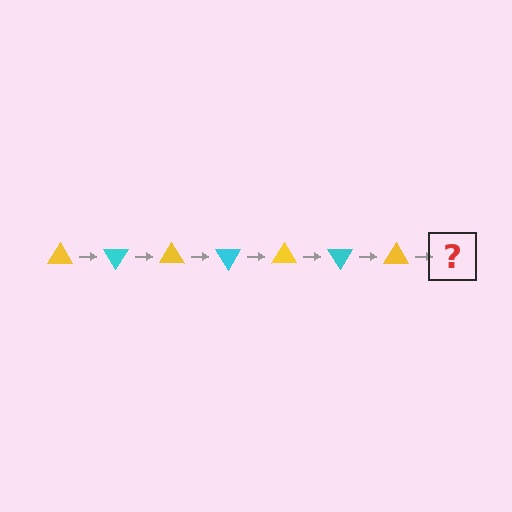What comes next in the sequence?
The next element should be a cyan triangle, rotated 420 degrees from the start.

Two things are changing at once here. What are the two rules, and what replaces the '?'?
The two rules are that it rotates 60 degrees each step and the color cycles through yellow and cyan. The '?' should be a cyan triangle, rotated 420 degrees from the start.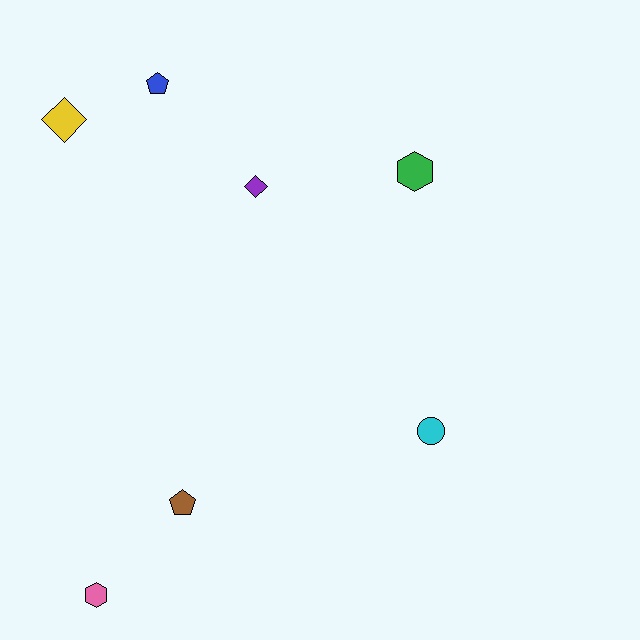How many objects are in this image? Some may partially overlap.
There are 7 objects.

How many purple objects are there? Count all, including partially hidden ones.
There is 1 purple object.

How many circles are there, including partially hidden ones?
There is 1 circle.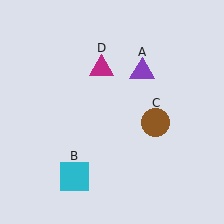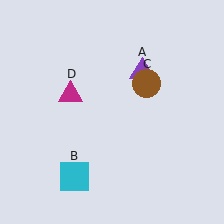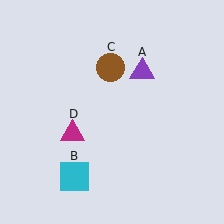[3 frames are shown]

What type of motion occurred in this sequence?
The brown circle (object C), magenta triangle (object D) rotated counterclockwise around the center of the scene.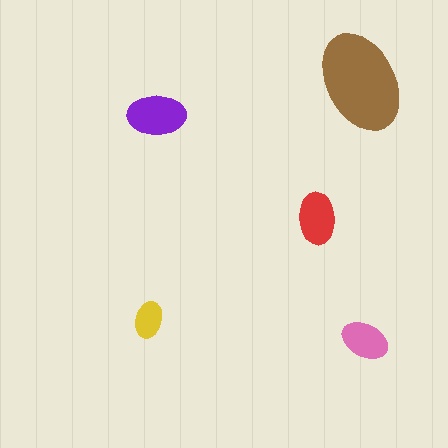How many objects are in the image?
There are 5 objects in the image.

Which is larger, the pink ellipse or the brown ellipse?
The brown one.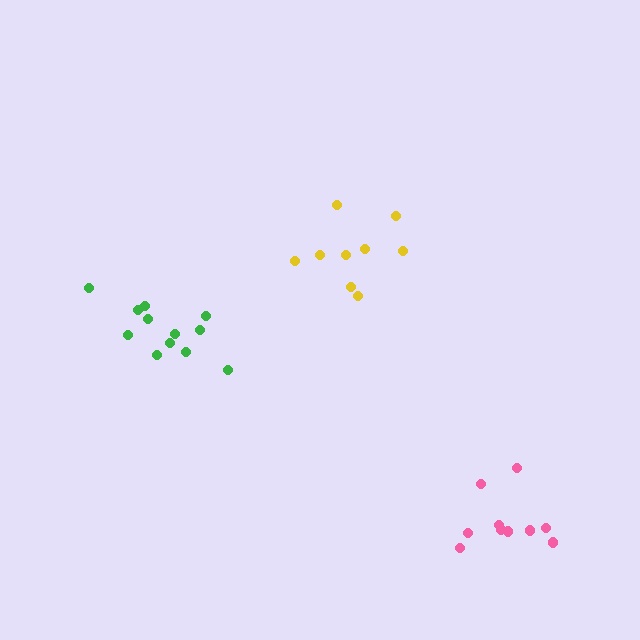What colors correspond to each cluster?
The clusters are colored: yellow, green, pink.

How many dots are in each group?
Group 1: 9 dots, Group 2: 12 dots, Group 3: 10 dots (31 total).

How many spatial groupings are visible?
There are 3 spatial groupings.